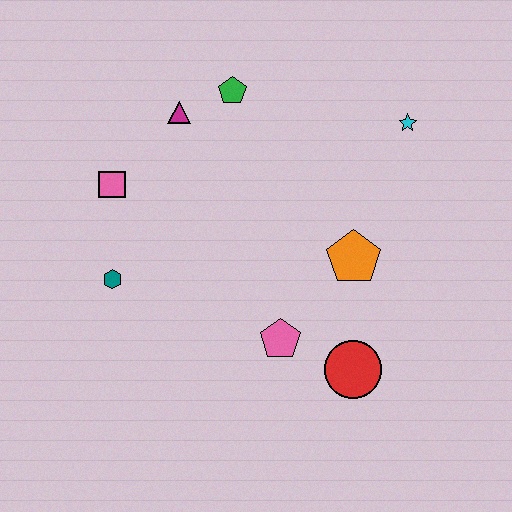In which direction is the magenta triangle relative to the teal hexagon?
The magenta triangle is above the teal hexagon.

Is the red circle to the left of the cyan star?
Yes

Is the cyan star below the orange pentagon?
No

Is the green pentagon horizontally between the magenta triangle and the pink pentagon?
Yes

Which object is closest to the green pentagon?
The magenta triangle is closest to the green pentagon.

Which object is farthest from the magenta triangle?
The red circle is farthest from the magenta triangle.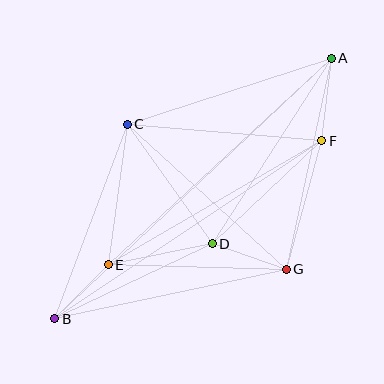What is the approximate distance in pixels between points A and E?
The distance between A and E is approximately 304 pixels.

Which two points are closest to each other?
Points B and E are closest to each other.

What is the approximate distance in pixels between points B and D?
The distance between B and D is approximately 175 pixels.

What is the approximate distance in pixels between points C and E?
The distance between C and E is approximately 142 pixels.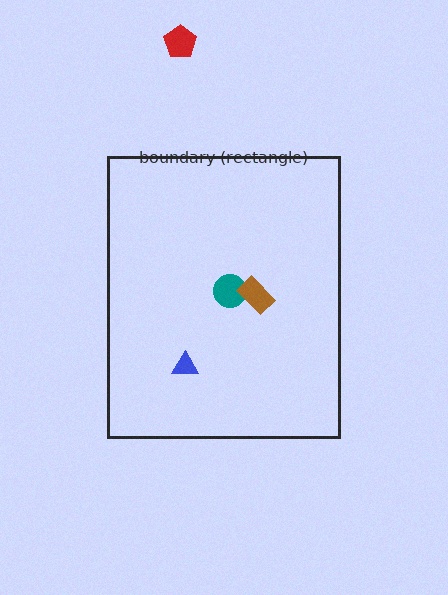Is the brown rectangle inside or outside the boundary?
Inside.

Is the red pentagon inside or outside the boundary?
Outside.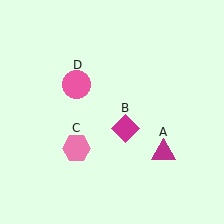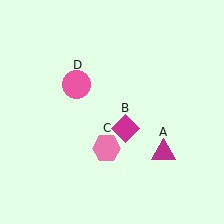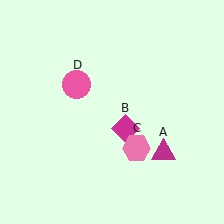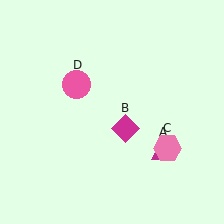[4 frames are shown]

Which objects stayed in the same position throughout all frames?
Magenta triangle (object A) and magenta diamond (object B) and pink circle (object D) remained stationary.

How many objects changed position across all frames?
1 object changed position: pink hexagon (object C).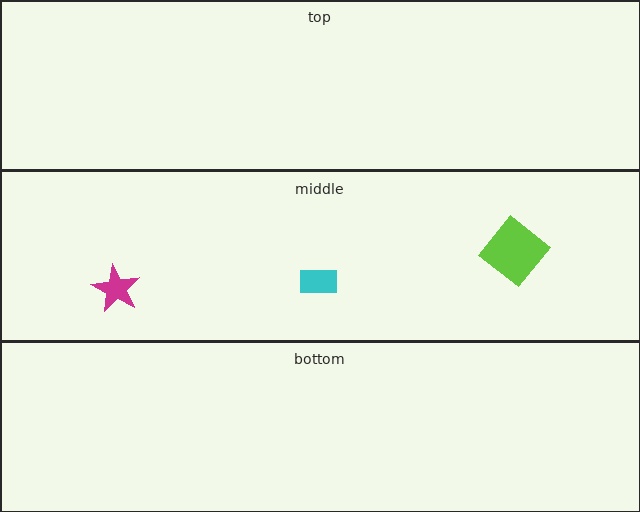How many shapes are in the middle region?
3.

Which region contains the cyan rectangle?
The middle region.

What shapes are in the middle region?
The lime diamond, the magenta star, the cyan rectangle.